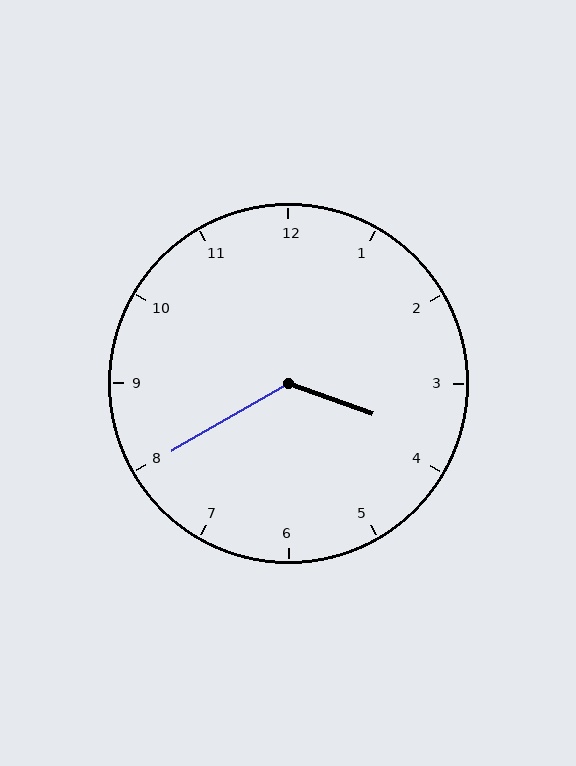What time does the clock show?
3:40.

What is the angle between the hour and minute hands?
Approximately 130 degrees.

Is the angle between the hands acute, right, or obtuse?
It is obtuse.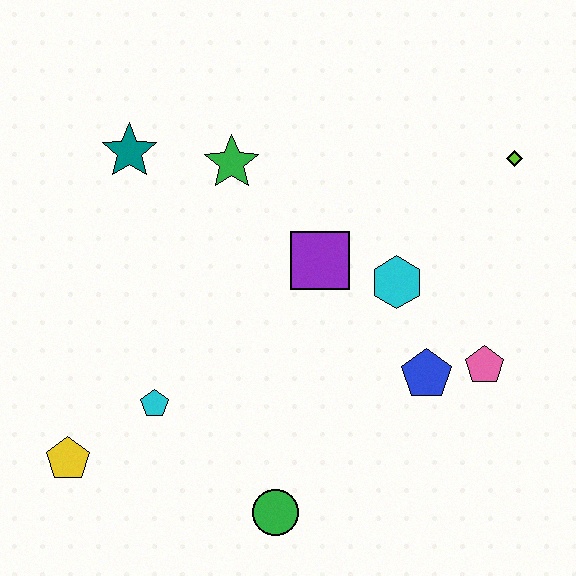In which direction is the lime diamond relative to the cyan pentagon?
The lime diamond is to the right of the cyan pentagon.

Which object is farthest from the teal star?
The pink pentagon is farthest from the teal star.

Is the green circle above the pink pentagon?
No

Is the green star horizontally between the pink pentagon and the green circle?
No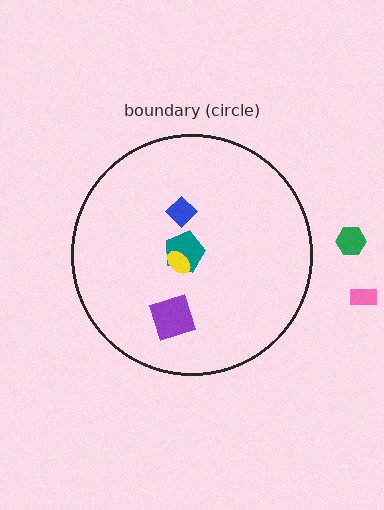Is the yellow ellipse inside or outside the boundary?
Inside.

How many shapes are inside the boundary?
4 inside, 2 outside.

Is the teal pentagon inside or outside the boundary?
Inside.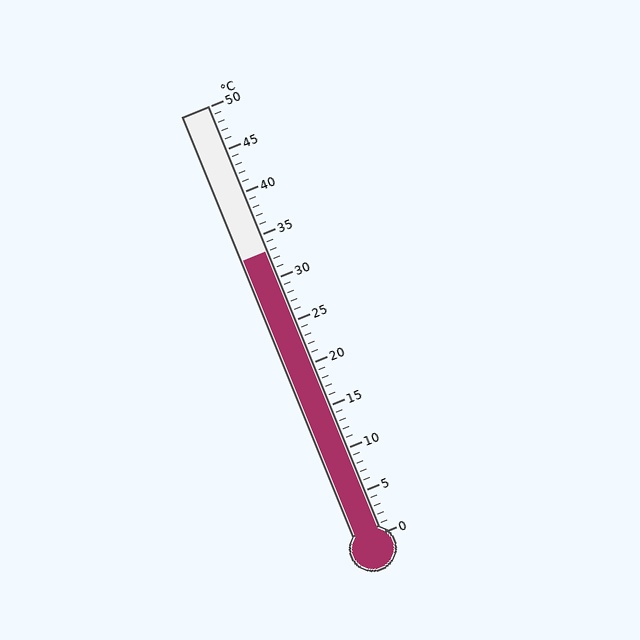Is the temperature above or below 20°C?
The temperature is above 20°C.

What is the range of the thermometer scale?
The thermometer scale ranges from 0°C to 50°C.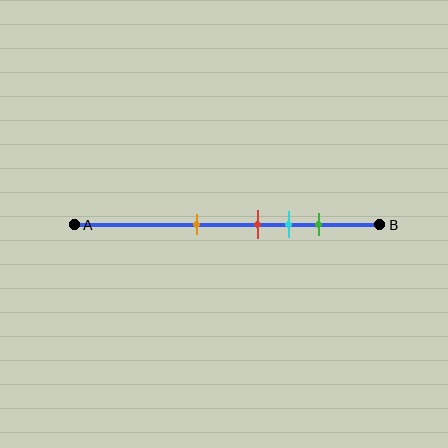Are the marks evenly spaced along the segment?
No, the marks are not evenly spaced.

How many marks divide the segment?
There are 4 marks dividing the segment.